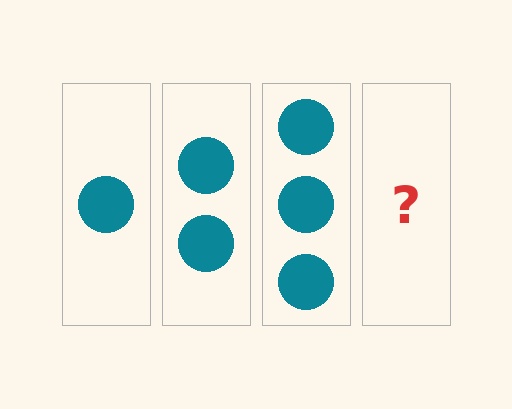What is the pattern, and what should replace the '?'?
The pattern is that each step adds one more circle. The '?' should be 4 circles.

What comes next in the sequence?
The next element should be 4 circles.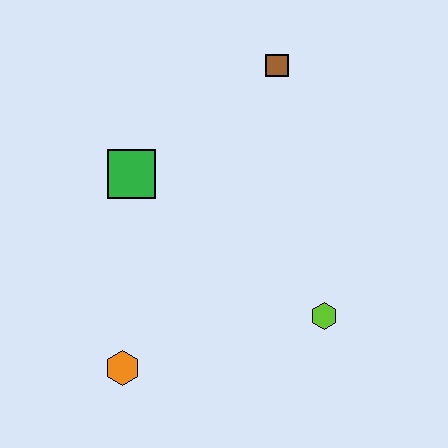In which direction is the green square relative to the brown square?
The green square is to the left of the brown square.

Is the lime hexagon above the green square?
No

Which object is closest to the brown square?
The green square is closest to the brown square.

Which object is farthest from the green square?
The lime hexagon is farthest from the green square.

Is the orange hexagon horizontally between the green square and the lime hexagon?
No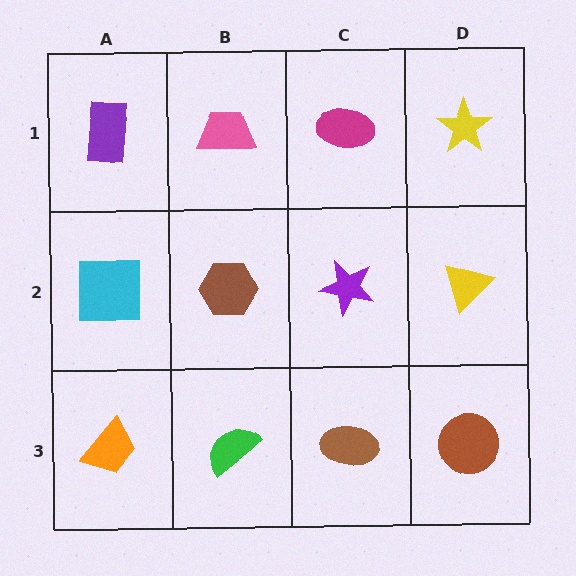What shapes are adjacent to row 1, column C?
A purple star (row 2, column C), a pink trapezoid (row 1, column B), a yellow star (row 1, column D).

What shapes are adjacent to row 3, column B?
A brown hexagon (row 2, column B), an orange trapezoid (row 3, column A), a brown ellipse (row 3, column C).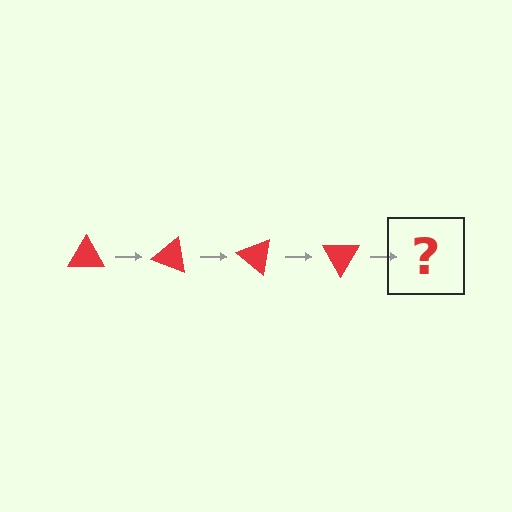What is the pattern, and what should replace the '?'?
The pattern is that the triangle rotates 20 degrees each step. The '?' should be a red triangle rotated 80 degrees.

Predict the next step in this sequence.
The next step is a red triangle rotated 80 degrees.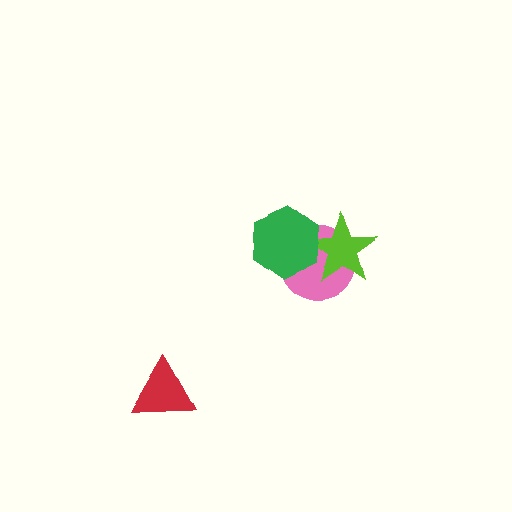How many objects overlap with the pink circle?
2 objects overlap with the pink circle.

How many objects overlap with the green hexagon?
2 objects overlap with the green hexagon.